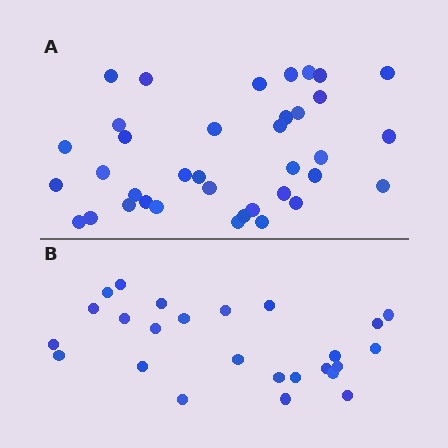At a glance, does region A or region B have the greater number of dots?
Region A (the top region) has more dots.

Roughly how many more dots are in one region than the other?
Region A has roughly 12 or so more dots than region B.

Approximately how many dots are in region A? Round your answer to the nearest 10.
About 40 dots. (The exact count is 37, which rounds to 40.)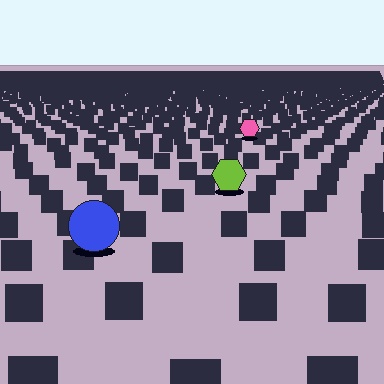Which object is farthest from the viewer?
The pink hexagon is farthest from the viewer. It appears smaller and the ground texture around it is denser.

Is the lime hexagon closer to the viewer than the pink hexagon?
Yes. The lime hexagon is closer — you can tell from the texture gradient: the ground texture is coarser near it.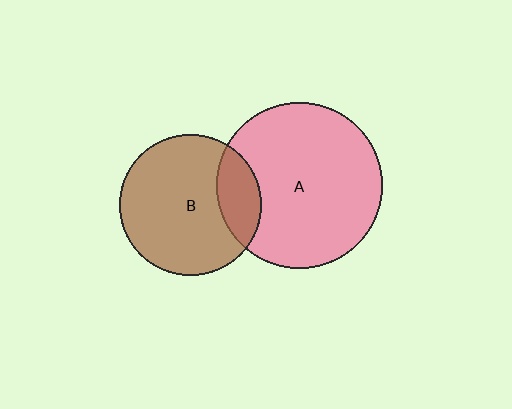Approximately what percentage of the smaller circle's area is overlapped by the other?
Approximately 20%.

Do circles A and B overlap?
Yes.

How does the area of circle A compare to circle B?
Approximately 1.4 times.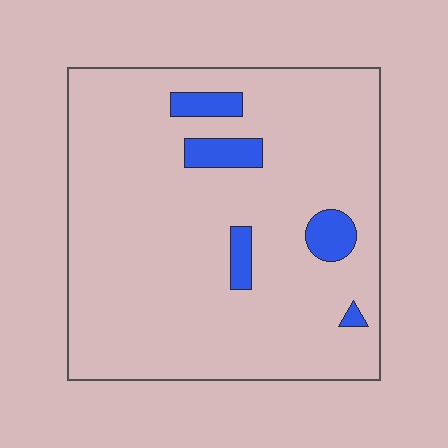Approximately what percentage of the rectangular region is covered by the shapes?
Approximately 10%.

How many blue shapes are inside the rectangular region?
5.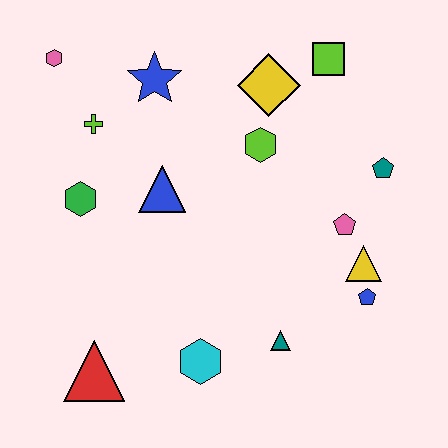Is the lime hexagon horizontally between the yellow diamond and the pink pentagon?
No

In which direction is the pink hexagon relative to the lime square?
The pink hexagon is to the left of the lime square.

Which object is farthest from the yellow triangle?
The pink hexagon is farthest from the yellow triangle.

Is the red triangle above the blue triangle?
No